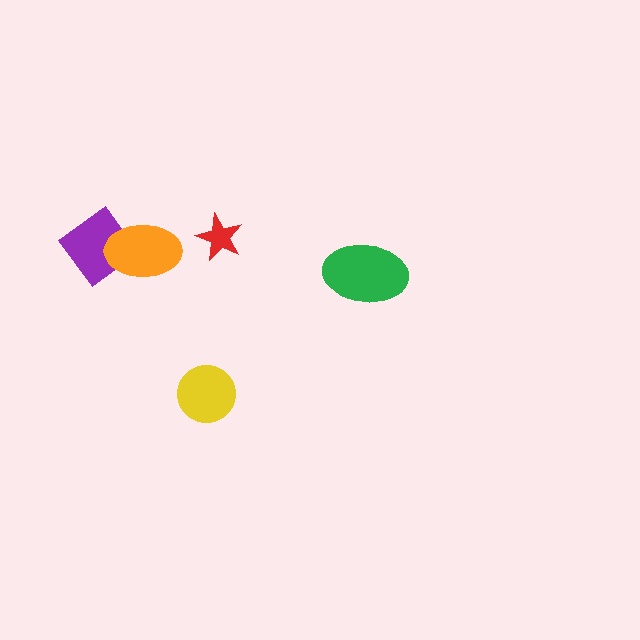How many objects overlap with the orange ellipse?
1 object overlaps with the orange ellipse.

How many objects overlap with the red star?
0 objects overlap with the red star.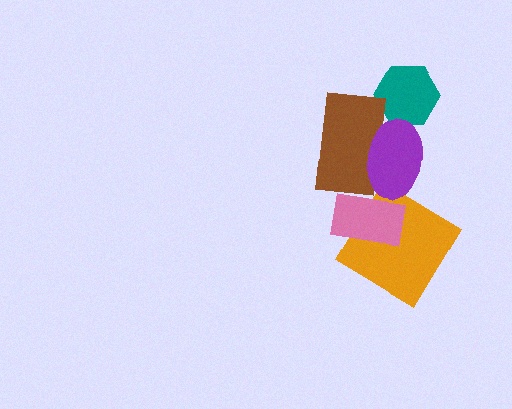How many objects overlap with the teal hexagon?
1 object overlaps with the teal hexagon.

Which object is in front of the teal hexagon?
The purple ellipse is in front of the teal hexagon.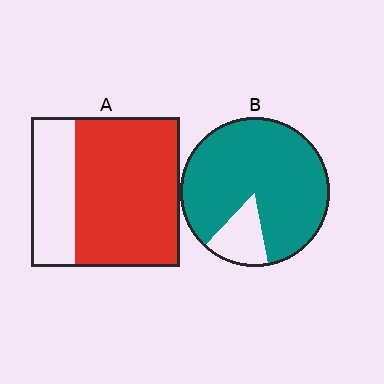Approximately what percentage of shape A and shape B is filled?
A is approximately 70% and B is approximately 85%.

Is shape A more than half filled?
Yes.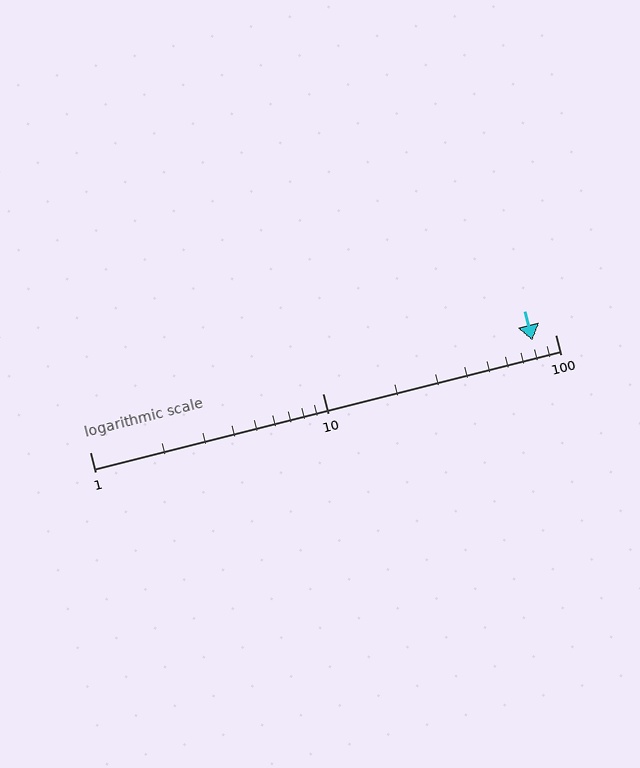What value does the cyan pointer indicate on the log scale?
The pointer indicates approximately 80.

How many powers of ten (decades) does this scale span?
The scale spans 2 decades, from 1 to 100.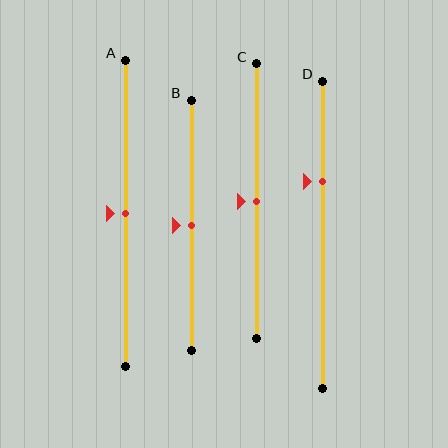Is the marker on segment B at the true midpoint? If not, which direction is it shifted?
Yes, the marker on segment B is at the true midpoint.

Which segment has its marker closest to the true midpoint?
Segment A has its marker closest to the true midpoint.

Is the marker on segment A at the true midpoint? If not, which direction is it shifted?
Yes, the marker on segment A is at the true midpoint.